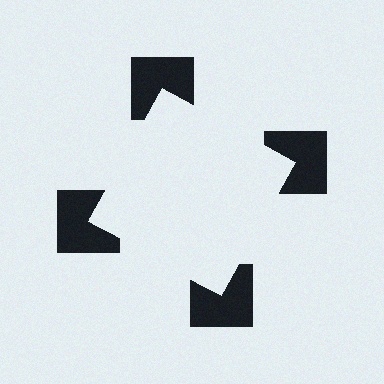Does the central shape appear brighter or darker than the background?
It typically appears slightly brighter than the background, even though no actual brightness change is drawn.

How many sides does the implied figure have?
4 sides.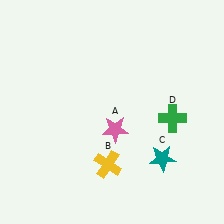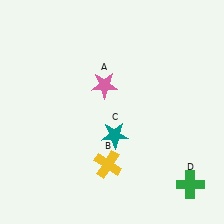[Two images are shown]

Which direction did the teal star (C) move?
The teal star (C) moved left.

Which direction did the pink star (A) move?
The pink star (A) moved up.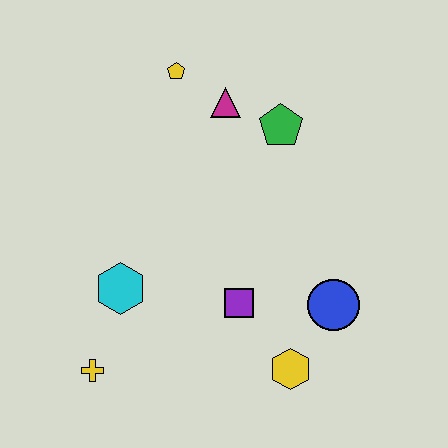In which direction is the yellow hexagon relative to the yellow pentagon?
The yellow hexagon is below the yellow pentagon.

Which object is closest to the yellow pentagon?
The magenta triangle is closest to the yellow pentagon.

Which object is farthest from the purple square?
The yellow pentagon is farthest from the purple square.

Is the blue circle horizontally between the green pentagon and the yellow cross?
No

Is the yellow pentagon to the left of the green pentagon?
Yes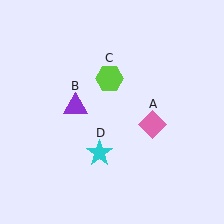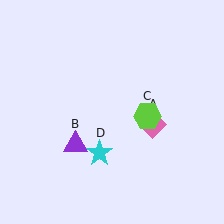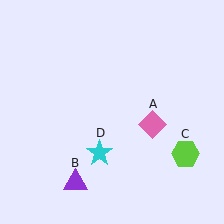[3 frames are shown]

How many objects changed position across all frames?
2 objects changed position: purple triangle (object B), lime hexagon (object C).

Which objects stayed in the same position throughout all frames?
Pink diamond (object A) and cyan star (object D) remained stationary.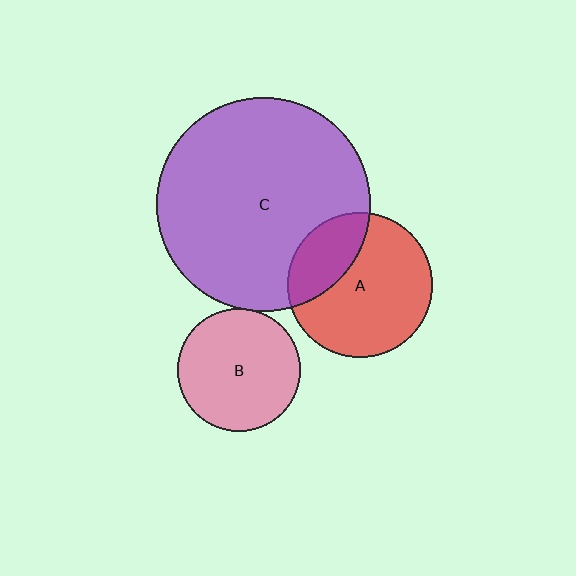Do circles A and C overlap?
Yes.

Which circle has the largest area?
Circle C (purple).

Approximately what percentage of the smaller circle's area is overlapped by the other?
Approximately 30%.